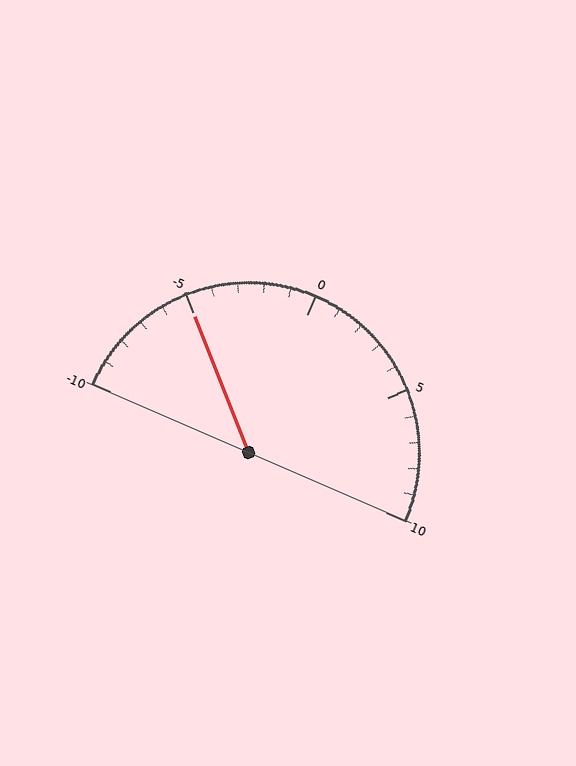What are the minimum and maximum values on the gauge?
The gauge ranges from -10 to 10.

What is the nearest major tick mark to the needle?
The nearest major tick mark is -5.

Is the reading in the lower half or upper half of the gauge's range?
The reading is in the lower half of the range (-10 to 10).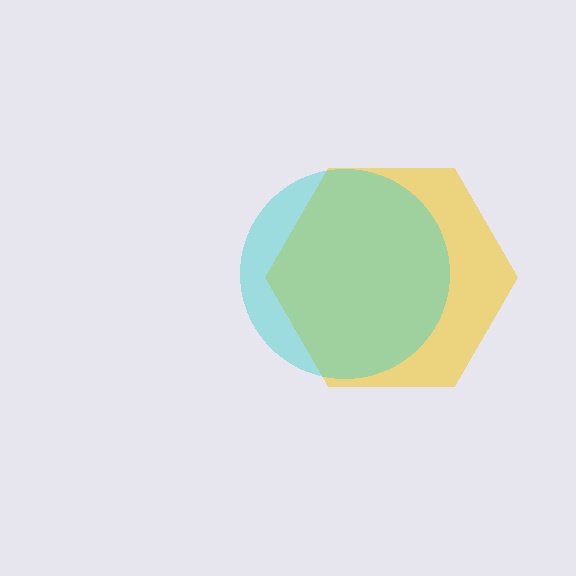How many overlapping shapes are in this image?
There are 2 overlapping shapes in the image.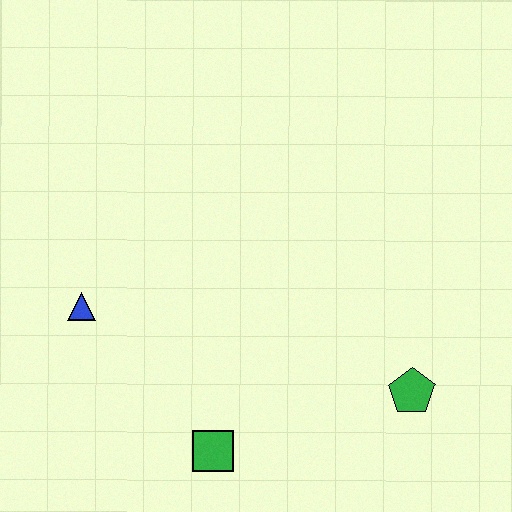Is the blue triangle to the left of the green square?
Yes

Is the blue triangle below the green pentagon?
No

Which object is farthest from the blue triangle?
The green pentagon is farthest from the blue triangle.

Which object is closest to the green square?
The blue triangle is closest to the green square.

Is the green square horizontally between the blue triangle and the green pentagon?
Yes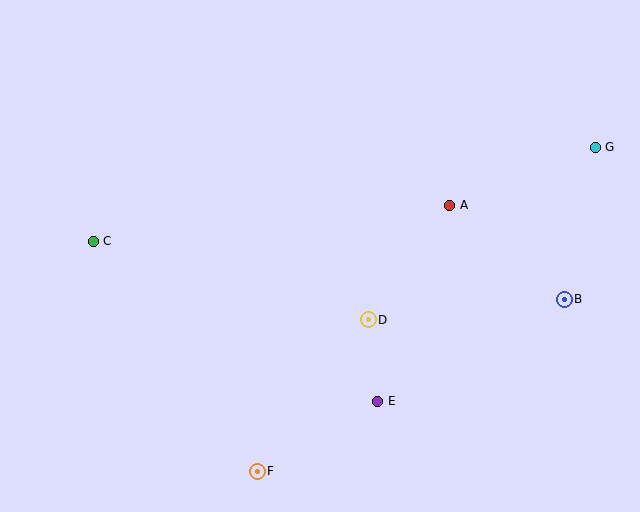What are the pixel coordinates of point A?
Point A is at (450, 205).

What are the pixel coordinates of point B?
Point B is at (564, 299).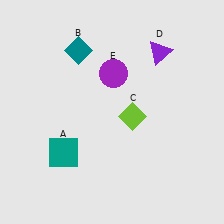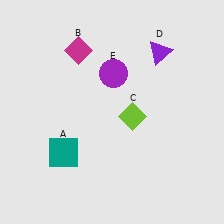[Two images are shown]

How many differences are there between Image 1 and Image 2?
There is 1 difference between the two images.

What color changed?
The diamond (B) changed from teal in Image 1 to magenta in Image 2.